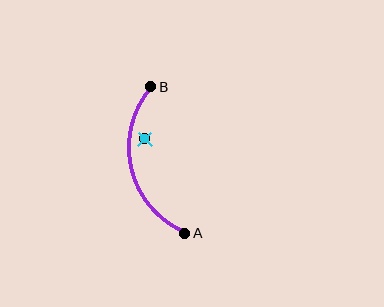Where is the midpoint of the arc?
The arc midpoint is the point on the curve farthest from the straight line joining A and B. It sits to the left of that line.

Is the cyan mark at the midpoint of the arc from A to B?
No — the cyan mark does not lie on the arc at all. It sits slightly inside the curve.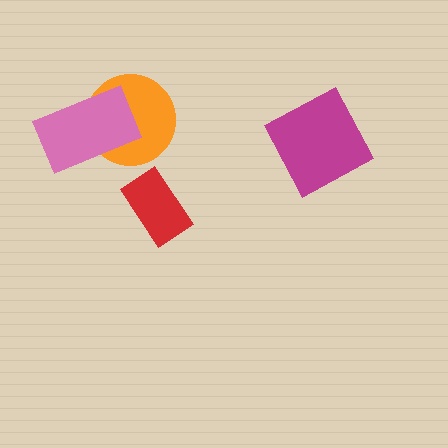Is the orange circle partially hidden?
Yes, it is partially covered by another shape.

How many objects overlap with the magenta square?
0 objects overlap with the magenta square.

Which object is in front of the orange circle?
The pink rectangle is in front of the orange circle.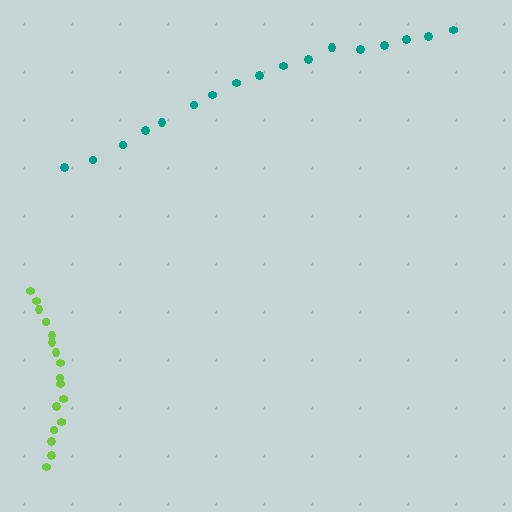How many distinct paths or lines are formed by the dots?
There are 2 distinct paths.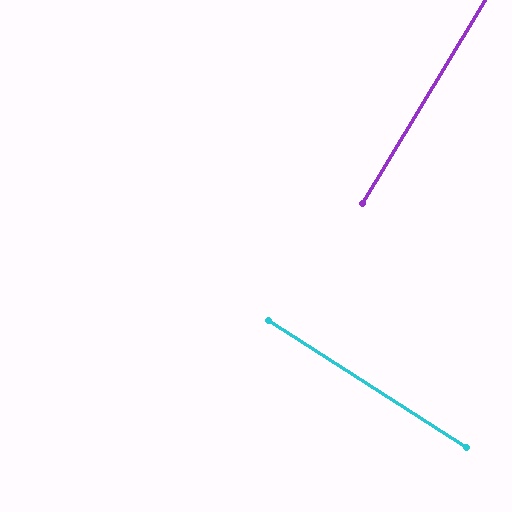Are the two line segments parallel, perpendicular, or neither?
Perpendicular — they meet at approximately 88°.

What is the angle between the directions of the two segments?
Approximately 88 degrees.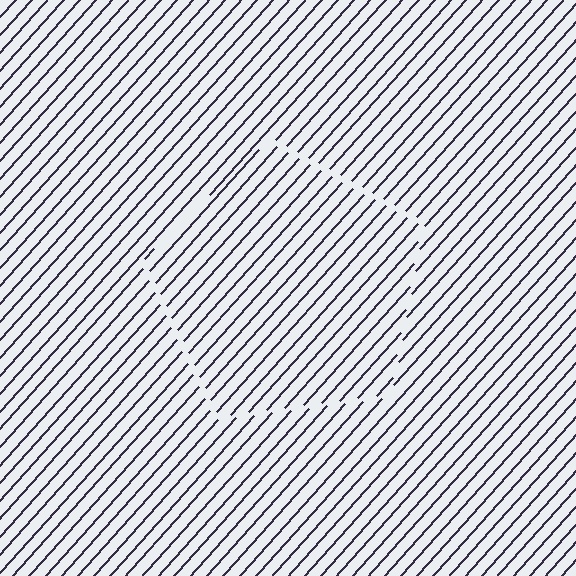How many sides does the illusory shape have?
5 sides — the line-ends trace a pentagon.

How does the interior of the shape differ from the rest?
The interior of the shape contains the same grating, shifted by half a period — the contour is defined by the phase discontinuity where line-ends from the inner and outer gratings abut.